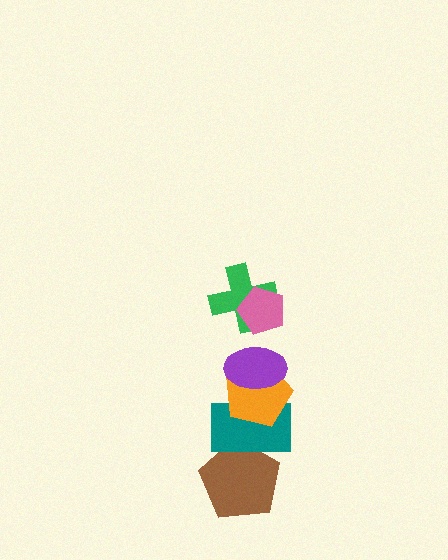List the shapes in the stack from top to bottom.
From top to bottom: the pink pentagon, the green cross, the purple ellipse, the orange pentagon, the teal rectangle, the brown pentagon.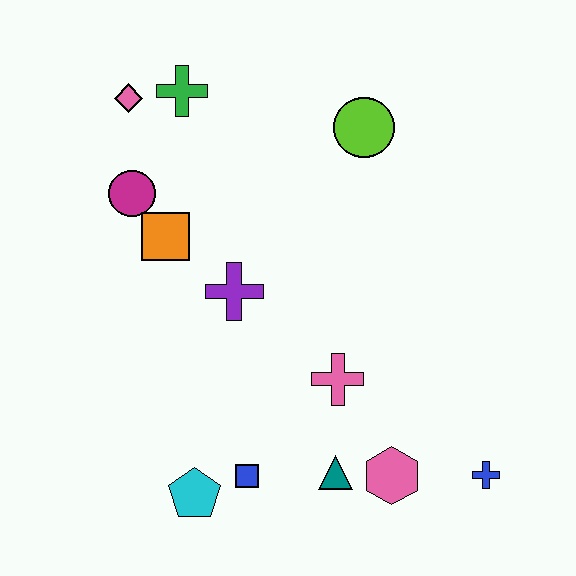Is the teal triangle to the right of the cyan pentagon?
Yes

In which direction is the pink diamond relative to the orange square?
The pink diamond is above the orange square.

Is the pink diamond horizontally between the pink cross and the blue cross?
No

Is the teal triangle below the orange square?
Yes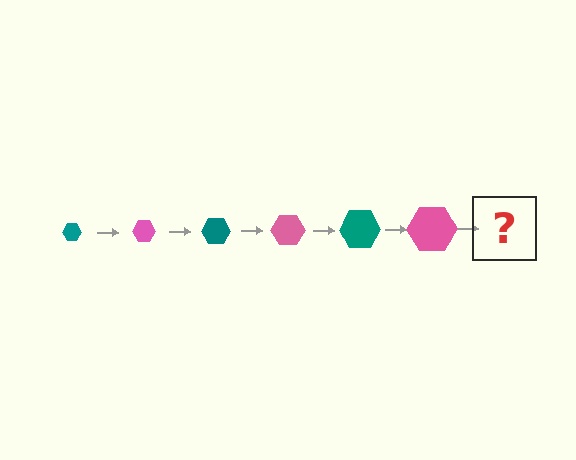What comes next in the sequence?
The next element should be a teal hexagon, larger than the previous one.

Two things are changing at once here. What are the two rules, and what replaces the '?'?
The two rules are that the hexagon grows larger each step and the color cycles through teal and pink. The '?' should be a teal hexagon, larger than the previous one.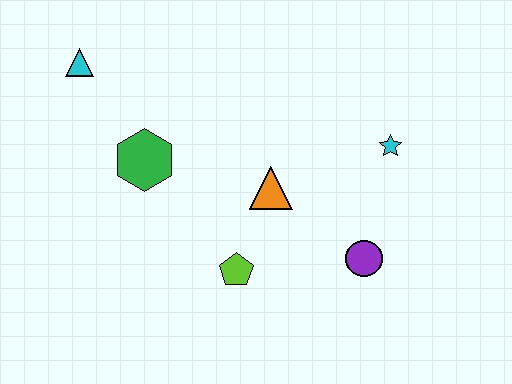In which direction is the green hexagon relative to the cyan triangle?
The green hexagon is below the cyan triangle.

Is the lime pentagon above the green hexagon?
No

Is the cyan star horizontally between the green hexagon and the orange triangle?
No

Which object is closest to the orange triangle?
The lime pentagon is closest to the orange triangle.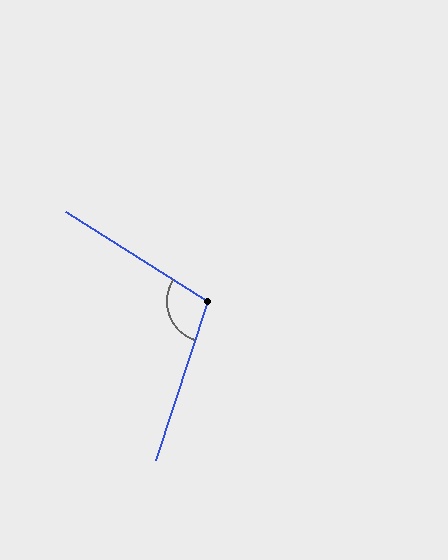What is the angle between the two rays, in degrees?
Approximately 104 degrees.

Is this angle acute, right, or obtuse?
It is obtuse.